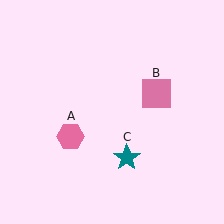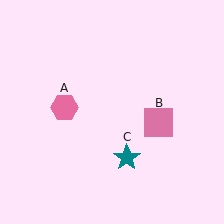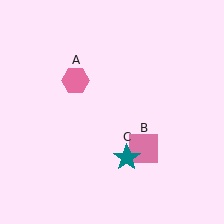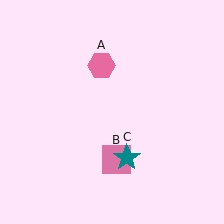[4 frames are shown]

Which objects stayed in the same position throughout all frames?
Teal star (object C) remained stationary.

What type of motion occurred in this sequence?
The pink hexagon (object A), pink square (object B) rotated clockwise around the center of the scene.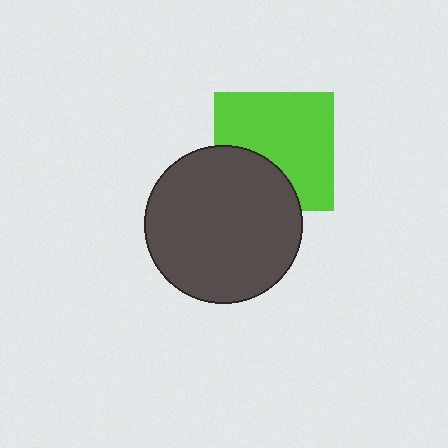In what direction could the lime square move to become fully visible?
The lime square could move up. That would shift it out from behind the dark gray circle entirely.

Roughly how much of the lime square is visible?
Most of it is visible (roughly 68%).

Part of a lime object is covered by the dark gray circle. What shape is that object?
It is a square.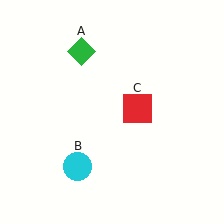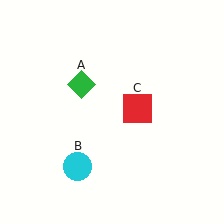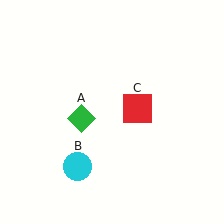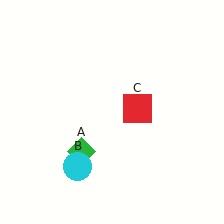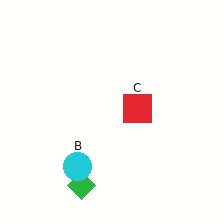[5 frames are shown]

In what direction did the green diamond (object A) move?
The green diamond (object A) moved down.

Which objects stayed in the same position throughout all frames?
Cyan circle (object B) and red square (object C) remained stationary.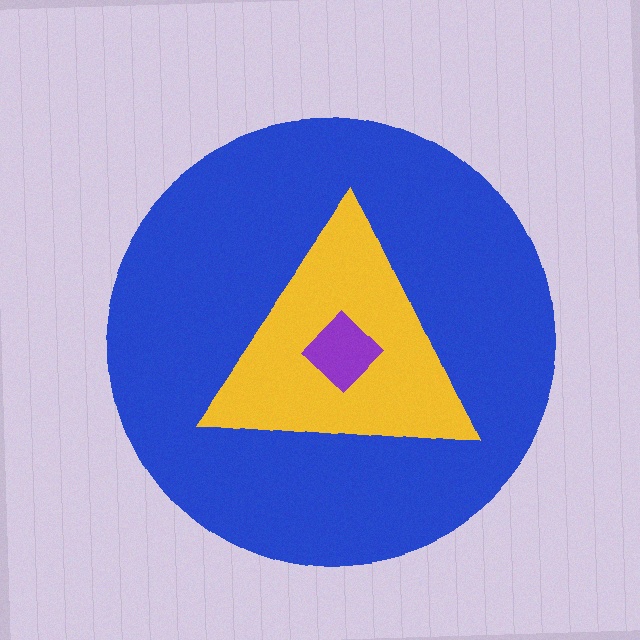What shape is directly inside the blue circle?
The yellow triangle.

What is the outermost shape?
The blue circle.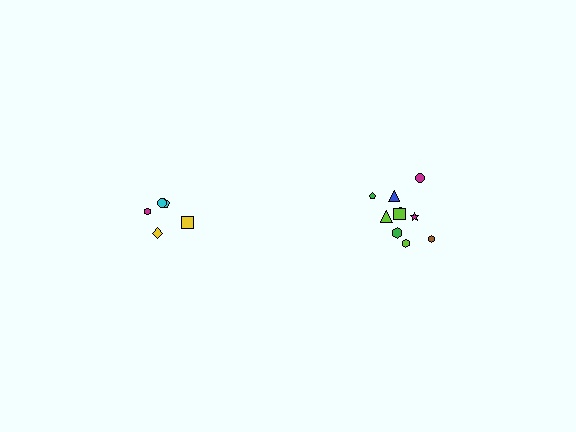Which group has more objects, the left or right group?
The right group.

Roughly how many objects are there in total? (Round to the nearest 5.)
Roughly 15 objects in total.